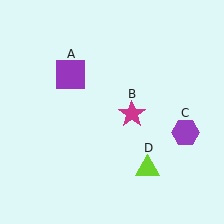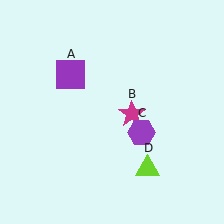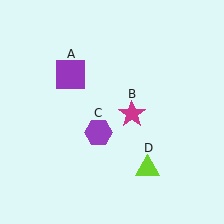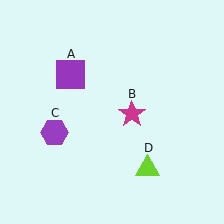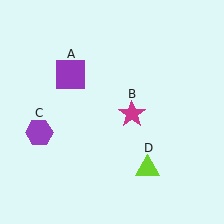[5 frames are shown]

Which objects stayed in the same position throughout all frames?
Purple square (object A) and magenta star (object B) and lime triangle (object D) remained stationary.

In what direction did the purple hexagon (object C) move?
The purple hexagon (object C) moved left.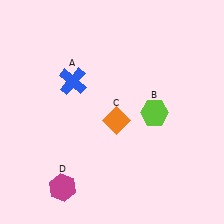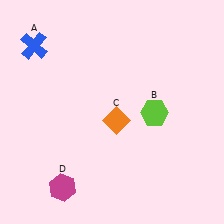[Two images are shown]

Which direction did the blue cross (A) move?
The blue cross (A) moved left.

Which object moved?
The blue cross (A) moved left.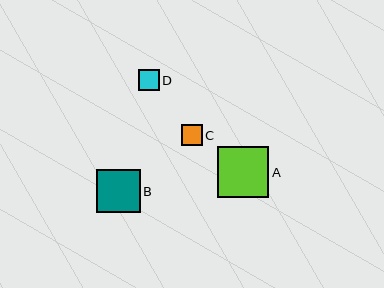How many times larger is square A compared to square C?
Square A is approximately 2.4 times the size of square C.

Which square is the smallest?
Square D is the smallest with a size of approximately 21 pixels.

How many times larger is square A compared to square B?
Square A is approximately 1.2 times the size of square B.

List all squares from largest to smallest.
From largest to smallest: A, B, C, D.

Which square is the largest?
Square A is the largest with a size of approximately 51 pixels.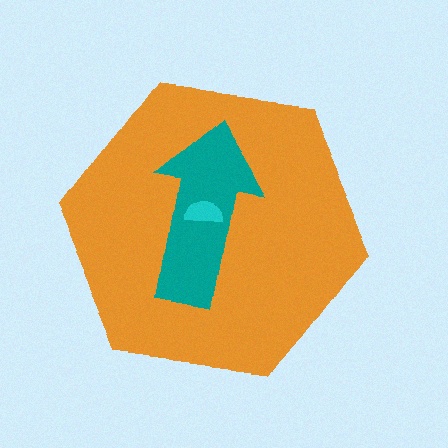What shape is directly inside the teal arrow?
The cyan semicircle.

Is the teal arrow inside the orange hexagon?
Yes.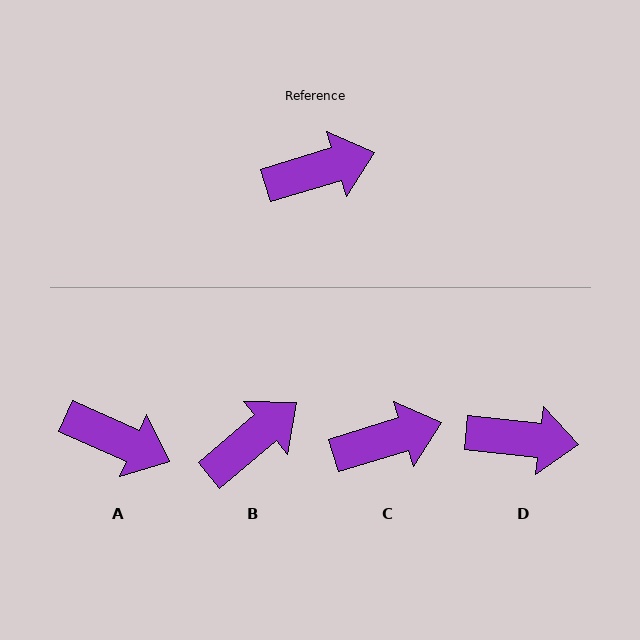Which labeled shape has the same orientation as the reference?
C.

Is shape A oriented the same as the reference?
No, it is off by about 41 degrees.